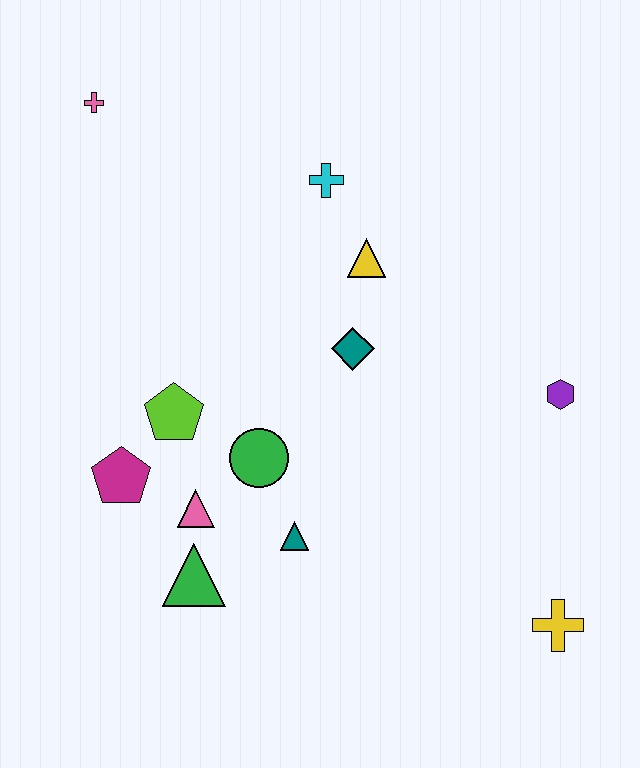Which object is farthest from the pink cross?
The yellow cross is farthest from the pink cross.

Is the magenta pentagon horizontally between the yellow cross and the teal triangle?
No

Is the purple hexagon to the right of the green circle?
Yes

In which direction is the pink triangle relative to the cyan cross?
The pink triangle is below the cyan cross.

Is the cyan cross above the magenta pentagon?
Yes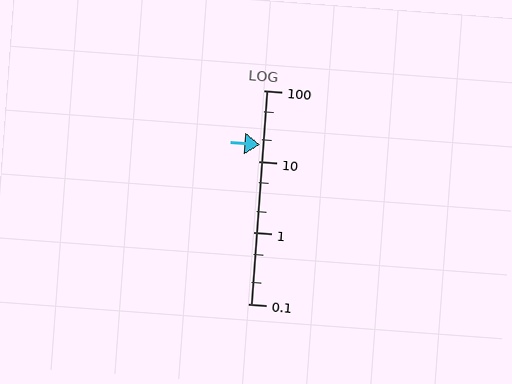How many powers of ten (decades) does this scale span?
The scale spans 3 decades, from 0.1 to 100.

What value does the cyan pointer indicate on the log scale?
The pointer indicates approximately 17.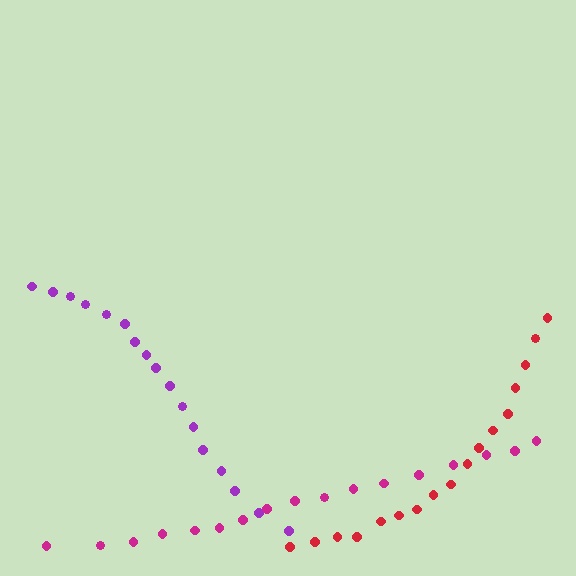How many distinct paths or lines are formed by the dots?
There are 3 distinct paths.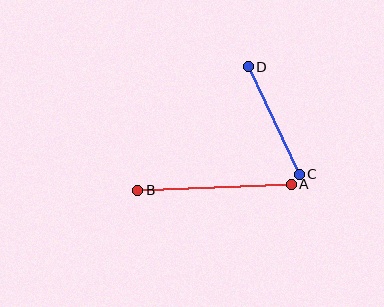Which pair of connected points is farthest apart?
Points A and B are farthest apart.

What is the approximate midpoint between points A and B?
The midpoint is at approximately (214, 187) pixels.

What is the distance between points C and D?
The distance is approximately 119 pixels.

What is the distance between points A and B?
The distance is approximately 154 pixels.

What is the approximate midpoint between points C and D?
The midpoint is at approximately (274, 121) pixels.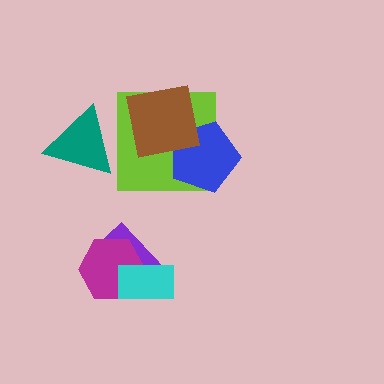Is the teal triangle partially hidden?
No, no other shape covers it.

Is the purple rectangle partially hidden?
Yes, it is partially covered by another shape.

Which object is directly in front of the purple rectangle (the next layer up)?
The magenta hexagon is directly in front of the purple rectangle.